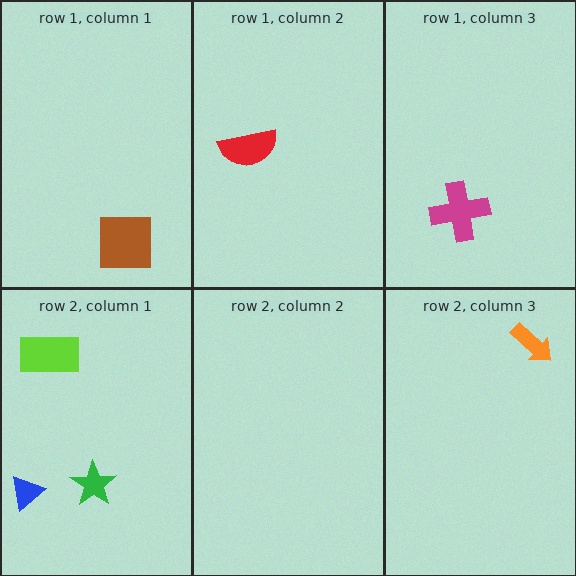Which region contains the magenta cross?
The row 1, column 3 region.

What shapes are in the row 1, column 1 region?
The brown square.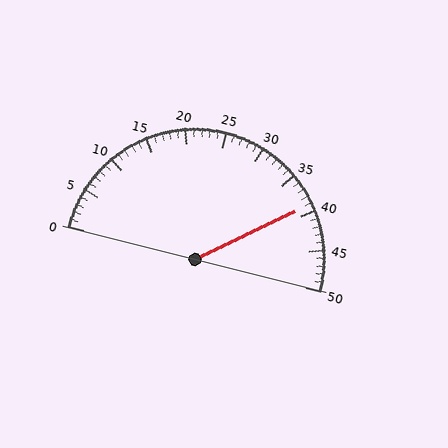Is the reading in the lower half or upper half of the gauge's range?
The reading is in the upper half of the range (0 to 50).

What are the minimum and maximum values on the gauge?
The gauge ranges from 0 to 50.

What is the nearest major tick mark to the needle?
The nearest major tick mark is 40.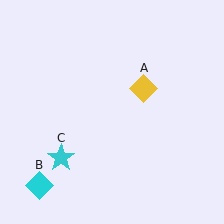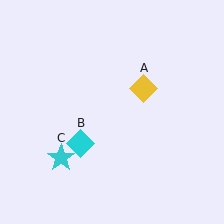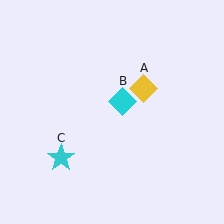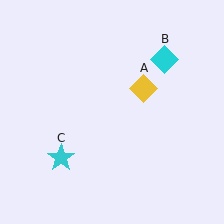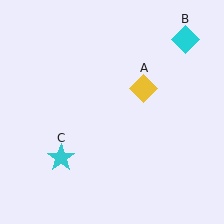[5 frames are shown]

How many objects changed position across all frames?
1 object changed position: cyan diamond (object B).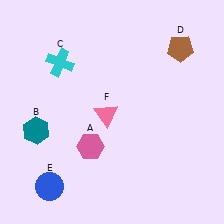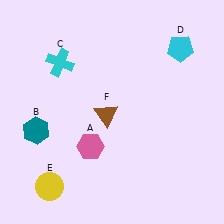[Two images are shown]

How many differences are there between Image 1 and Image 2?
There are 3 differences between the two images.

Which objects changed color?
D changed from brown to cyan. E changed from blue to yellow. F changed from pink to brown.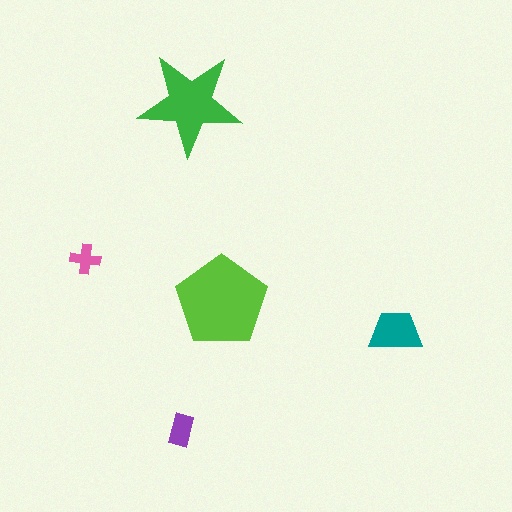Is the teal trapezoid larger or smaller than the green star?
Smaller.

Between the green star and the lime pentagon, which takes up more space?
The lime pentagon.